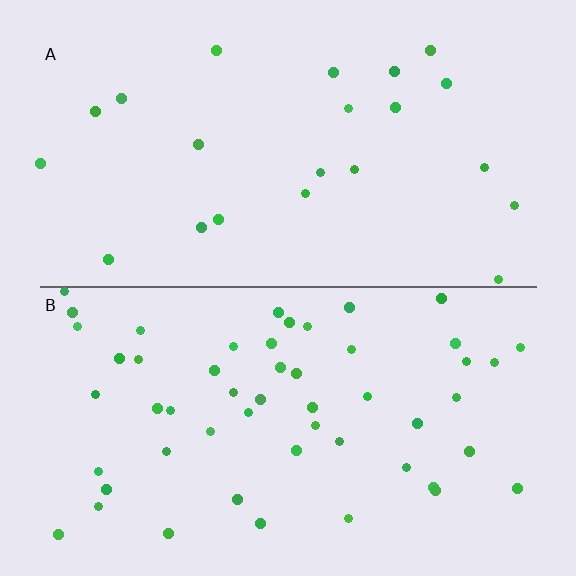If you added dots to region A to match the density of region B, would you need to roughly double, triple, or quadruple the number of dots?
Approximately double.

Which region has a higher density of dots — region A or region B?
B (the bottom).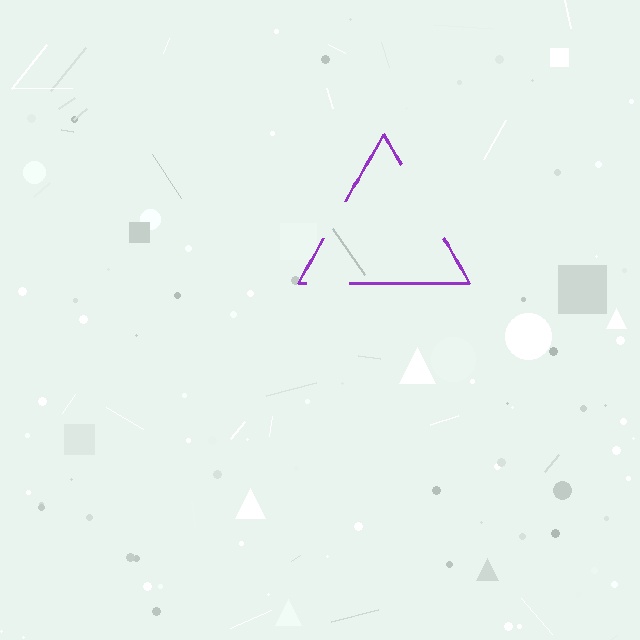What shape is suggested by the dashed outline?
The dashed outline suggests a triangle.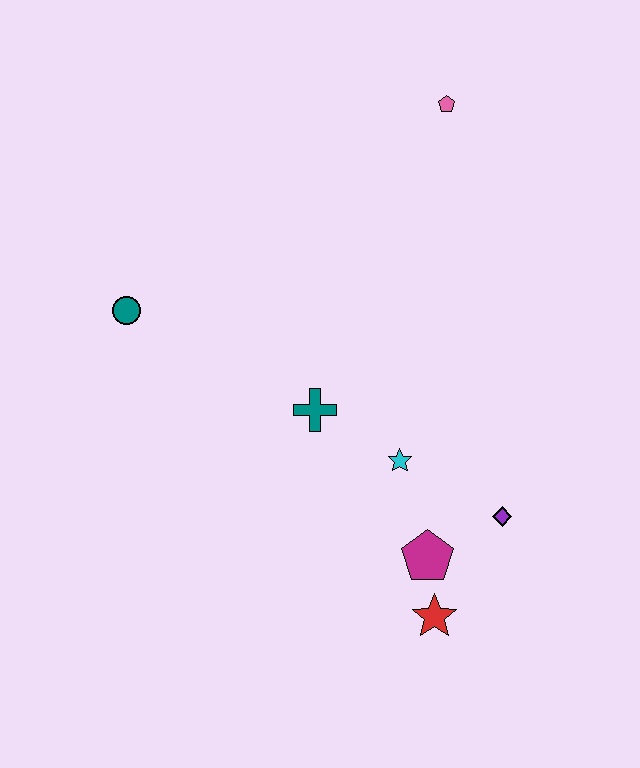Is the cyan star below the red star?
No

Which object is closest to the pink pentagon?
The teal cross is closest to the pink pentagon.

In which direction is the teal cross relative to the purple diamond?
The teal cross is to the left of the purple diamond.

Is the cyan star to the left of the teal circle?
No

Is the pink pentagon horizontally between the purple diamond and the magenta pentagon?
Yes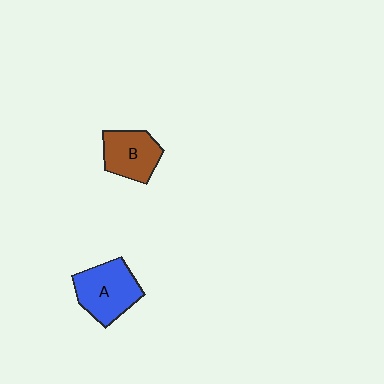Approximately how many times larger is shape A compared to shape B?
Approximately 1.3 times.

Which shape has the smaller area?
Shape B (brown).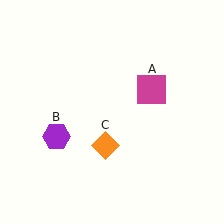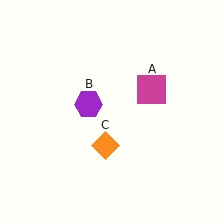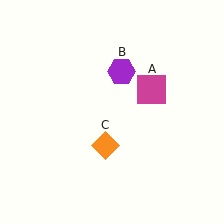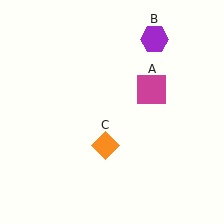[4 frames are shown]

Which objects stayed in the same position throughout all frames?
Magenta square (object A) and orange diamond (object C) remained stationary.